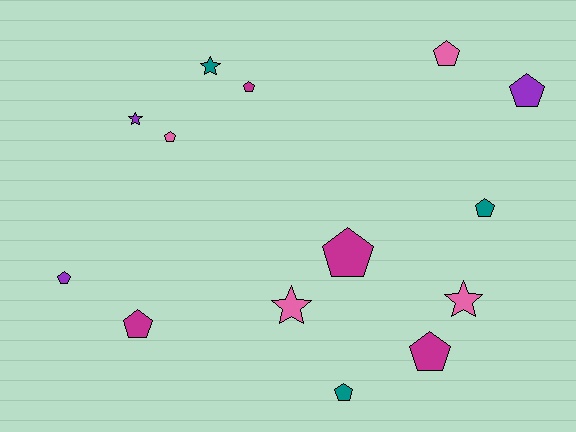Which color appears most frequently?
Magenta, with 4 objects.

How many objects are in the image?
There are 14 objects.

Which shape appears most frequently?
Pentagon, with 10 objects.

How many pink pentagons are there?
There are 2 pink pentagons.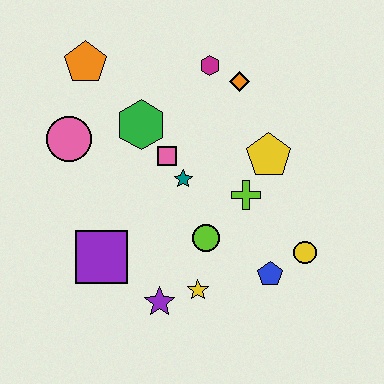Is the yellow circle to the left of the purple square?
No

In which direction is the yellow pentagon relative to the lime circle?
The yellow pentagon is above the lime circle.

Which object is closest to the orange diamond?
The magenta hexagon is closest to the orange diamond.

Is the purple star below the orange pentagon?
Yes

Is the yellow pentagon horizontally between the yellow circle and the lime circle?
Yes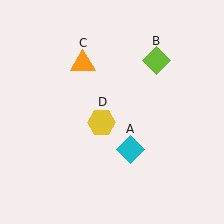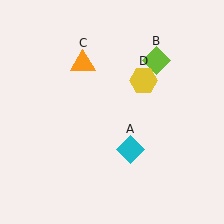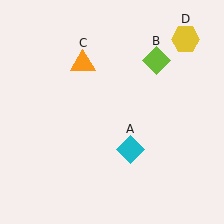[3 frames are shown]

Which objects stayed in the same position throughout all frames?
Cyan diamond (object A) and lime diamond (object B) and orange triangle (object C) remained stationary.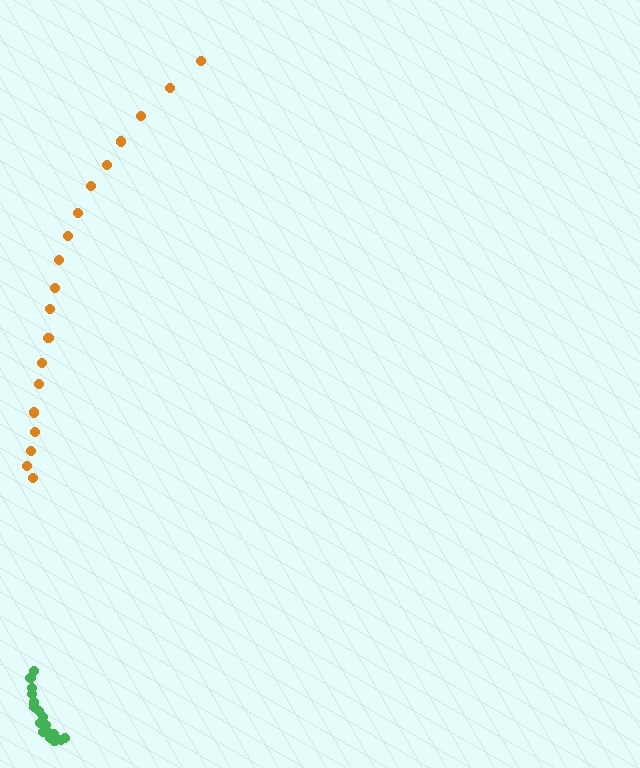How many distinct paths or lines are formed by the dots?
There are 2 distinct paths.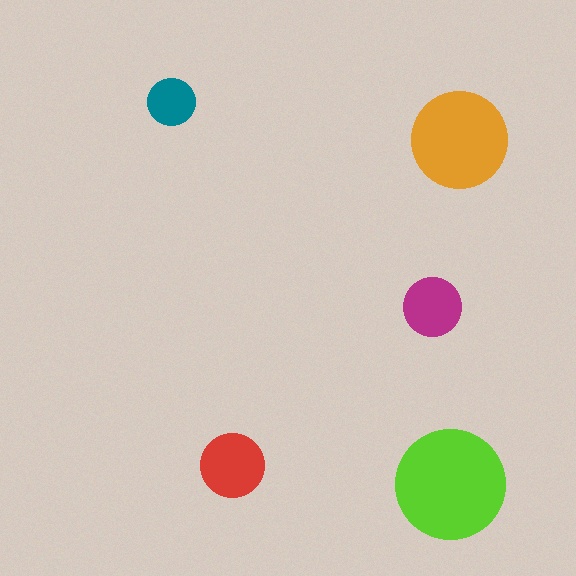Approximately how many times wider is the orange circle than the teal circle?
About 2 times wider.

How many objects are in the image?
There are 5 objects in the image.